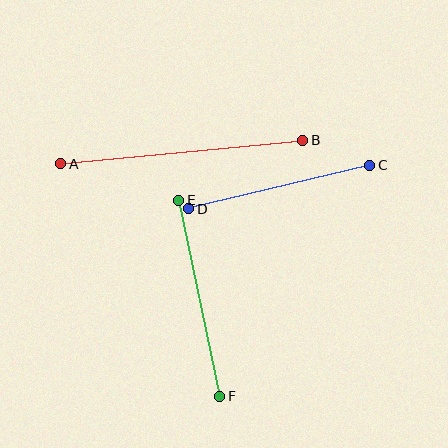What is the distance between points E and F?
The distance is approximately 200 pixels.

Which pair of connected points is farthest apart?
Points A and B are farthest apart.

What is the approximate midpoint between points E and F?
The midpoint is at approximately (199, 298) pixels.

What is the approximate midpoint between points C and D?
The midpoint is at approximately (279, 187) pixels.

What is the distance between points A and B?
The distance is approximately 243 pixels.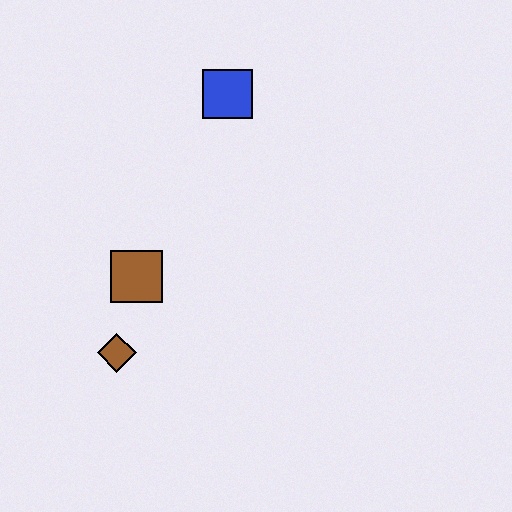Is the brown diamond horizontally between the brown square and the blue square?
No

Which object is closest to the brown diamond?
The brown square is closest to the brown diamond.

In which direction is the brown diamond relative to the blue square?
The brown diamond is below the blue square.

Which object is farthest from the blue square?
The brown diamond is farthest from the blue square.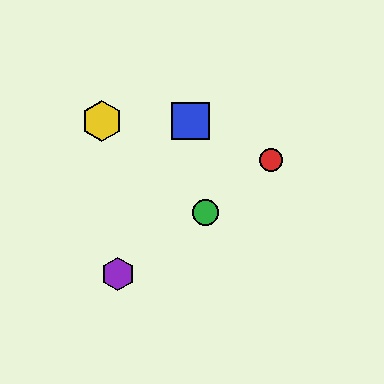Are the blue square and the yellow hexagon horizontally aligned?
Yes, both are at y≈121.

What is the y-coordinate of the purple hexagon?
The purple hexagon is at y≈274.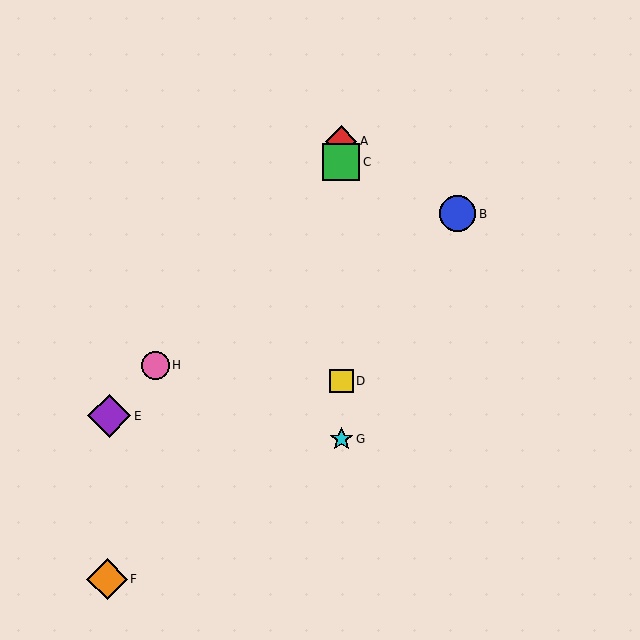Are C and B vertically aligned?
No, C is at x≈341 and B is at x≈458.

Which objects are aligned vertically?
Objects A, C, D, G are aligned vertically.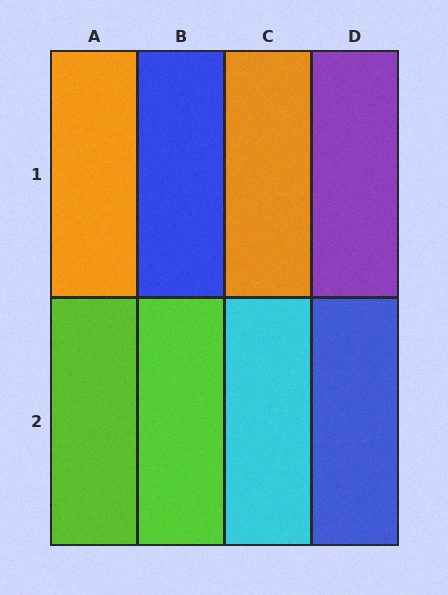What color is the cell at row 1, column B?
Blue.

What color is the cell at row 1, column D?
Purple.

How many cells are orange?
2 cells are orange.